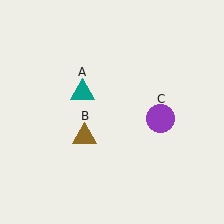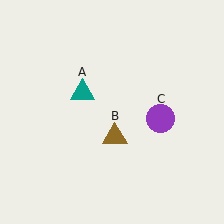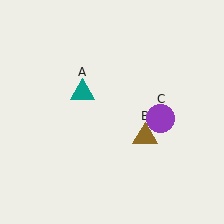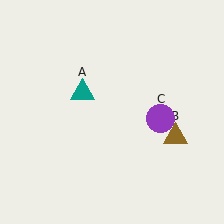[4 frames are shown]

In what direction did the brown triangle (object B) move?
The brown triangle (object B) moved right.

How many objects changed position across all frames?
1 object changed position: brown triangle (object B).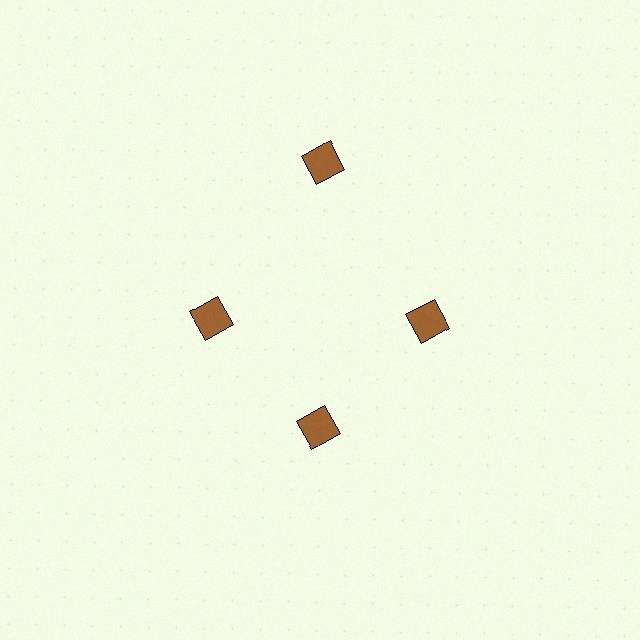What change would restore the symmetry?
The symmetry would be restored by moving it inward, back onto the ring so that all 4 diamonds sit at equal angles and equal distance from the center.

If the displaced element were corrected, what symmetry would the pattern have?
It would have 4-fold rotational symmetry — the pattern would map onto itself every 90 degrees.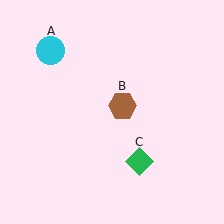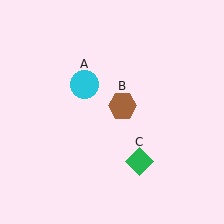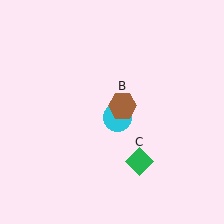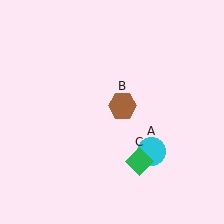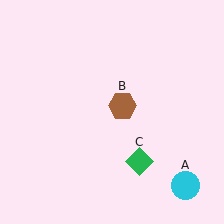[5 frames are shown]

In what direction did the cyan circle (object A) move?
The cyan circle (object A) moved down and to the right.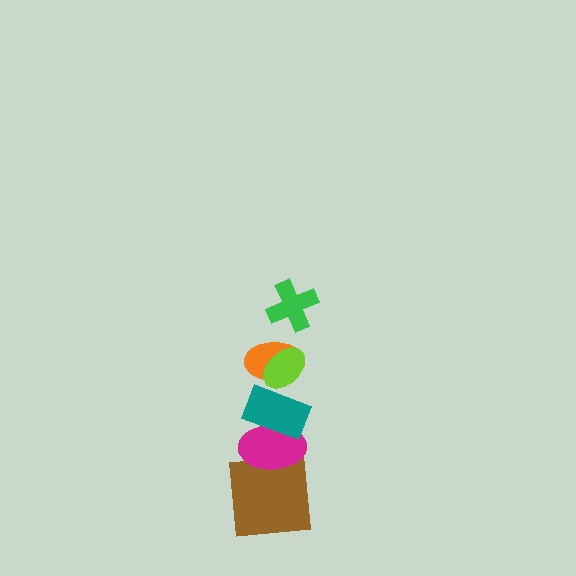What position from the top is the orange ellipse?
The orange ellipse is 3rd from the top.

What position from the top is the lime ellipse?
The lime ellipse is 2nd from the top.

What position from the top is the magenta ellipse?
The magenta ellipse is 5th from the top.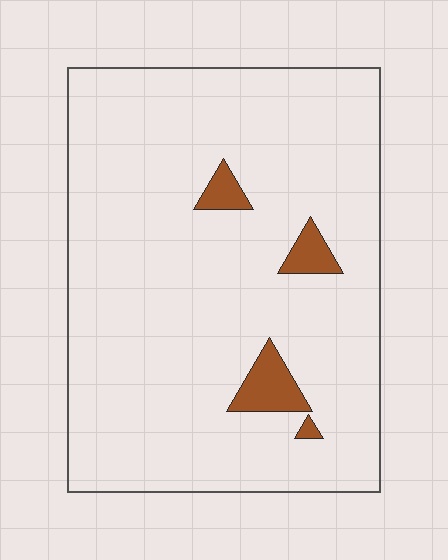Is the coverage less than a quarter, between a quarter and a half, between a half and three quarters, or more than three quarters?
Less than a quarter.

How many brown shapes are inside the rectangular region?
4.